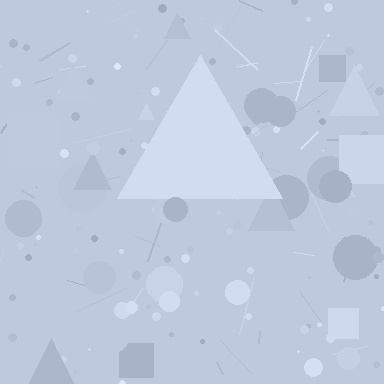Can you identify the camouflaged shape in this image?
The camouflaged shape is a triangle.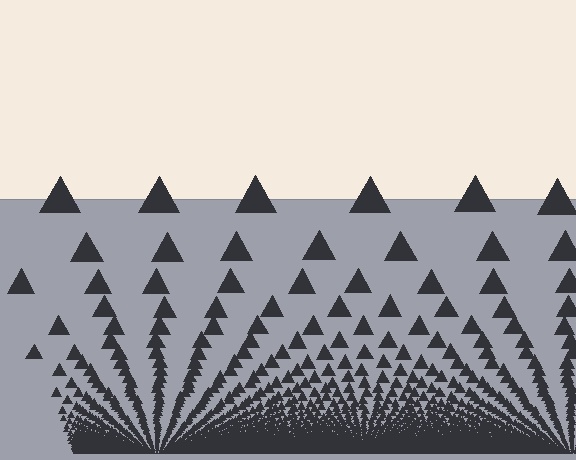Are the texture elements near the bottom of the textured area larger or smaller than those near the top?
Smaller. The gradient is inverted — elements near the bottom are smaller and denser.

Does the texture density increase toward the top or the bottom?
Density increases toward the bottom.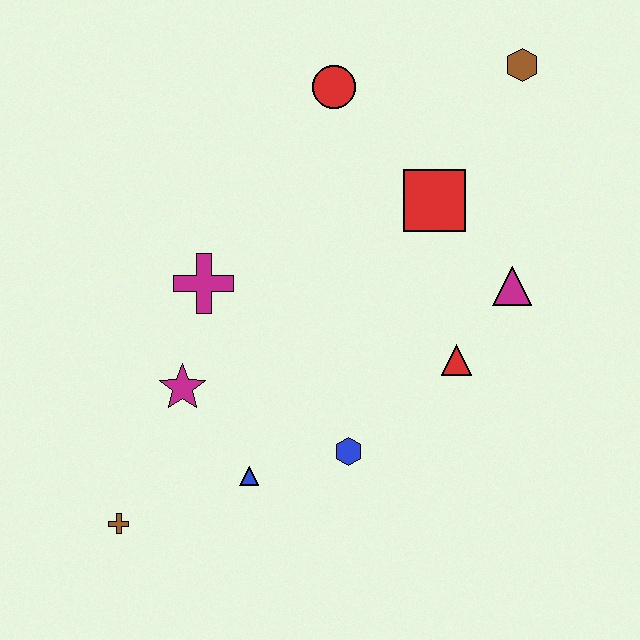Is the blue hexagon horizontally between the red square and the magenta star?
Yes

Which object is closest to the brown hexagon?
The red square is closest to the brown hexagon.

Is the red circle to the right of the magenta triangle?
No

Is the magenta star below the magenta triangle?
Yes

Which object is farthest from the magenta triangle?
The brown cross is farthest from the magenta triangle.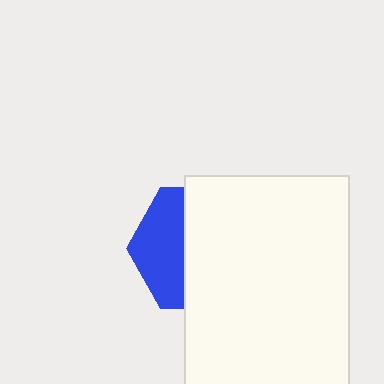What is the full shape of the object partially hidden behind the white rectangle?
The partially hidden object is a blue hexagon.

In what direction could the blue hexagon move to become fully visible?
The blue hexagon could move left. That would shift it out from behind the white rectangle entirely.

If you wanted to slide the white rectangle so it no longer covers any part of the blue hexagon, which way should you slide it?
Slide it right — that is the most direct way to separate the two shapes.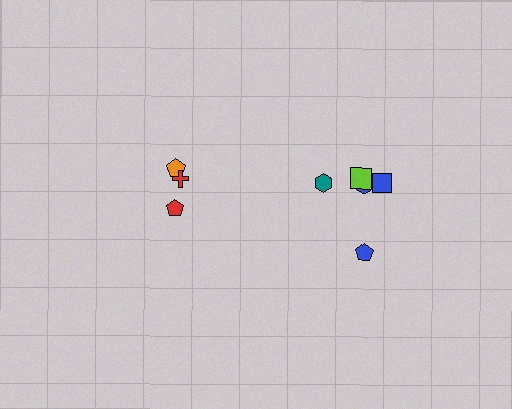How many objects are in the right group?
There are 5 objects.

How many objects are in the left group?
There are 3 objects.